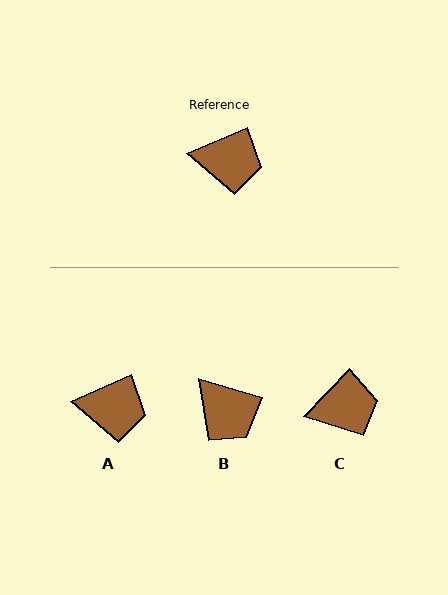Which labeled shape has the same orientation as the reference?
A.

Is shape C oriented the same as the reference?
No, it is off by about 22 degrees.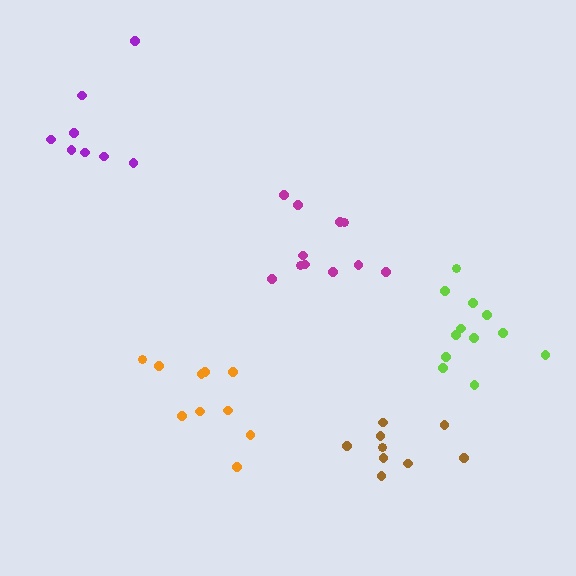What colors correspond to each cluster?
The clusters are colored: magenta, brown, orange, lime, purple.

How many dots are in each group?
Group 1: 11 dots, Group 2: 9 dots, Group 3: 10 dots, Group 4: 12 dots, Group 5: 8 dots (50 total).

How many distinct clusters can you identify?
There are 5 distinct clusters.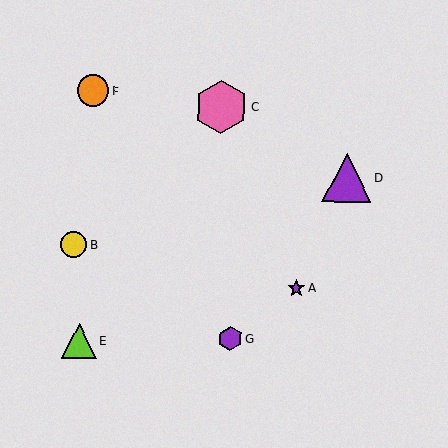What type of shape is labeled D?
Shape D is a purple triangle.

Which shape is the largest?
The pink hexagon (labeled C) is the largest.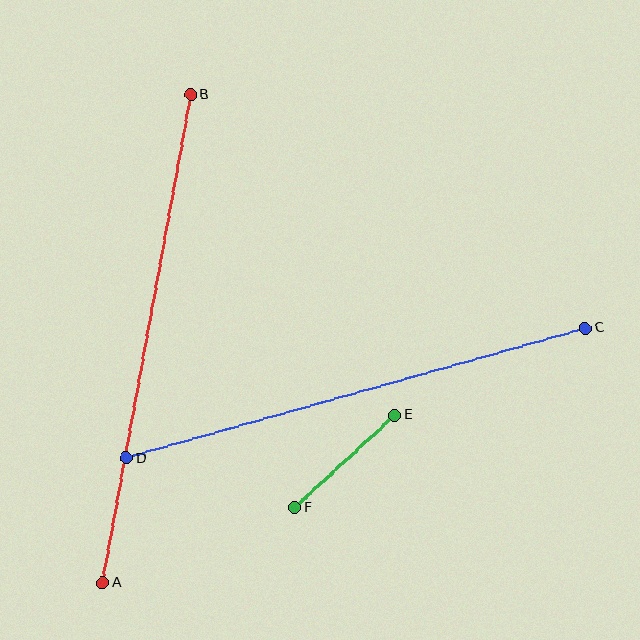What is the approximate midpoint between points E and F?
The midpoint is at approximately (345, 461) pixels.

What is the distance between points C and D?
The distance is approximately 477 pixels.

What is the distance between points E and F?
The distance is approximately 137 pixels.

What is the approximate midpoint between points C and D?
The midpoint is at approximately (356, 393) pixels.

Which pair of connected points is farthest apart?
Points A and B are farthest apart.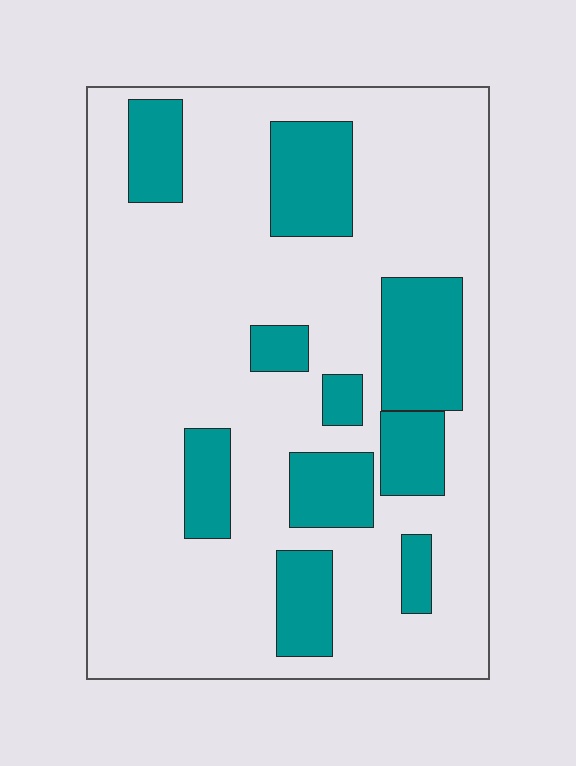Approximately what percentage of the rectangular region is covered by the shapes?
Approximately 25%.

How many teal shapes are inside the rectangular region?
10.